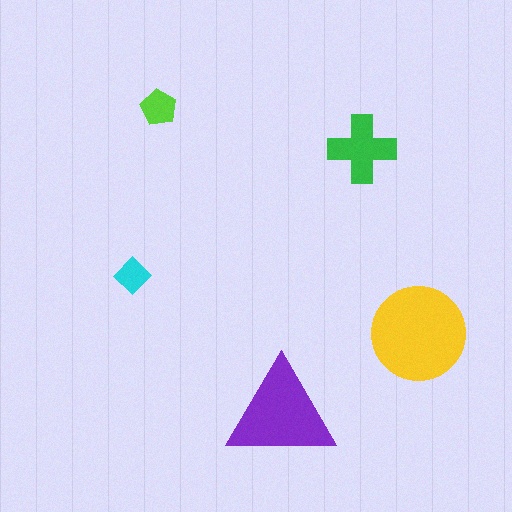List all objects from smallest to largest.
The cyan diamond, the lime pentagon, the green cross, the purple triangle, the yellow circle.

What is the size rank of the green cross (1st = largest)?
3rd.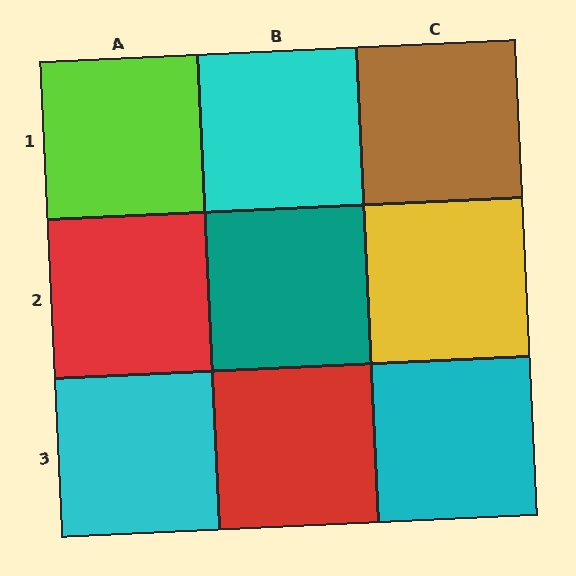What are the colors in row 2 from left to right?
Red, teal, yellow.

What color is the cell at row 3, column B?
Red.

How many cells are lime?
1 cell is lime.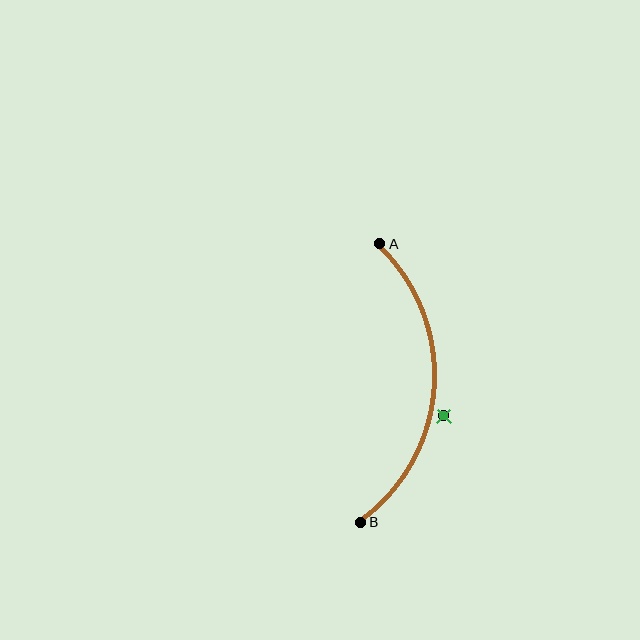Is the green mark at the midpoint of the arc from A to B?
No — the green mark does not lie on the arc at all. It sits slightly outside the curve.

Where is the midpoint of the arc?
The arc midpoint is the point on the curve farthest from the straight line joining A and B. It sits to the right of that line.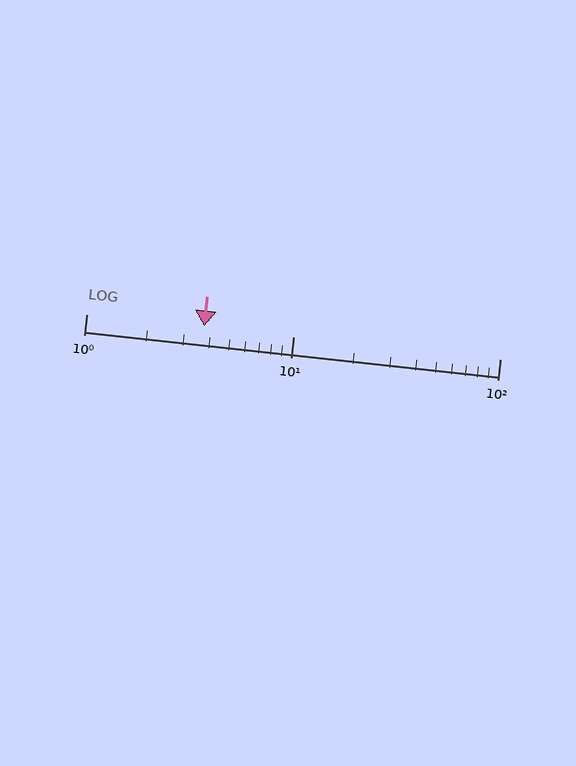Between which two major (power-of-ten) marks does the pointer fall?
The pointer is between 1 and 10.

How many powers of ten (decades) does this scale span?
The scale spans 2 decades, from 1 to 100.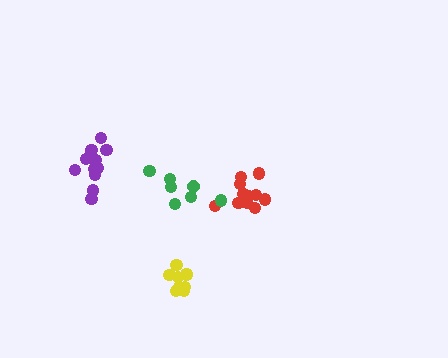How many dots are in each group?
Group 1: 11 dots, Group 2: 9 dots, Group 3: 7 dots, Group 4: 12 dots (39 total).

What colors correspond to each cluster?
The clusters are colored: red, yellow, green, purple.